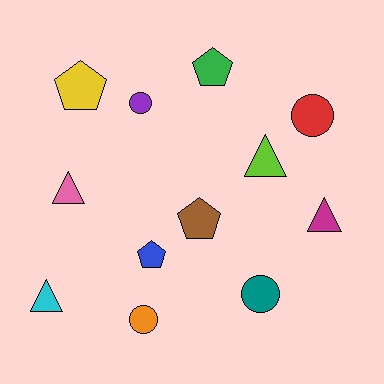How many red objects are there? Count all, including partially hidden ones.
There is 1 red object.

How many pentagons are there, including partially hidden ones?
There are 4 pentagons.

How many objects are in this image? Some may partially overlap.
There are 12 objects.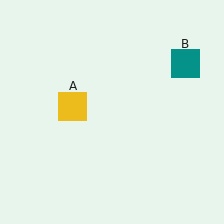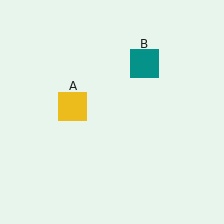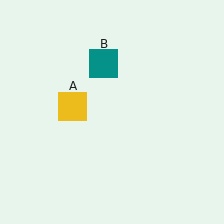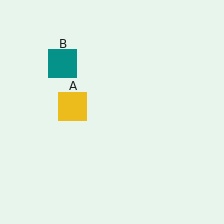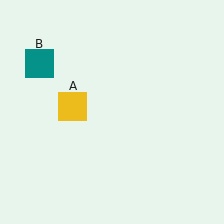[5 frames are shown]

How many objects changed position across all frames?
1 object changed position: teal square (object B).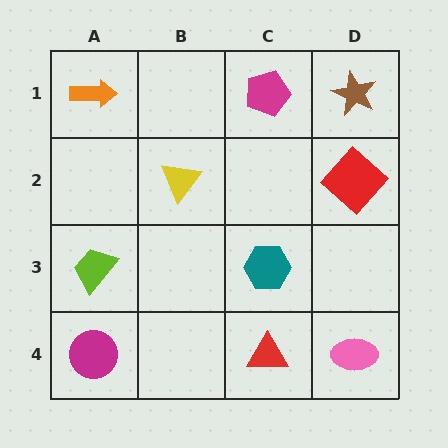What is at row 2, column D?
A red diamond.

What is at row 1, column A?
An orange arrow.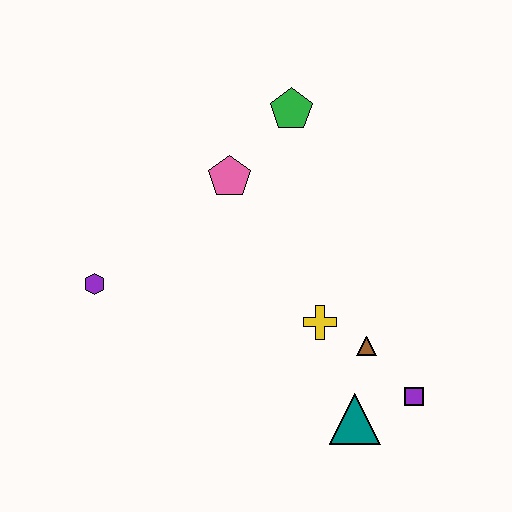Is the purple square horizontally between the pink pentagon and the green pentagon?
No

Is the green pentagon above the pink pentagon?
Yes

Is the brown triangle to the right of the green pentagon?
Yes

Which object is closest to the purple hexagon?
The pink pentagon is closest to the purple hexagon.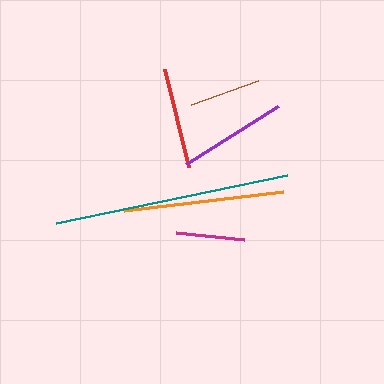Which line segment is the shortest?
The magenta line is the shortest at approximately 69 pixels.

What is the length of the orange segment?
The orange segment is approximately 160 pixels long.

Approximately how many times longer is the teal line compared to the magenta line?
The teal line is approximately 3.4 times the length of the magenta line.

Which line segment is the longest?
The teal line is the longest at approximately 236 pixels.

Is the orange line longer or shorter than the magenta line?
The orange line is longer than the magenta line.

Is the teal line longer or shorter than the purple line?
The teal line is longer than the purple line.